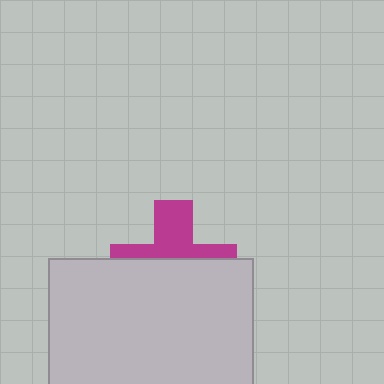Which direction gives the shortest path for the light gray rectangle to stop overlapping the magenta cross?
Moving down gives the shortest separation.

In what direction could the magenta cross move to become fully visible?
The magenta cross could move up. That would shift it out from behind the light gray rectangle entirely.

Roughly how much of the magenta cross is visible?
A small part of it is visible (roughly 41%).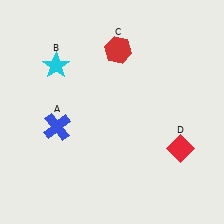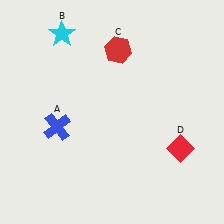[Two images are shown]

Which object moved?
The cyan star (B) moved up.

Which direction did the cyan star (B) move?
The cyan star (B) moved up.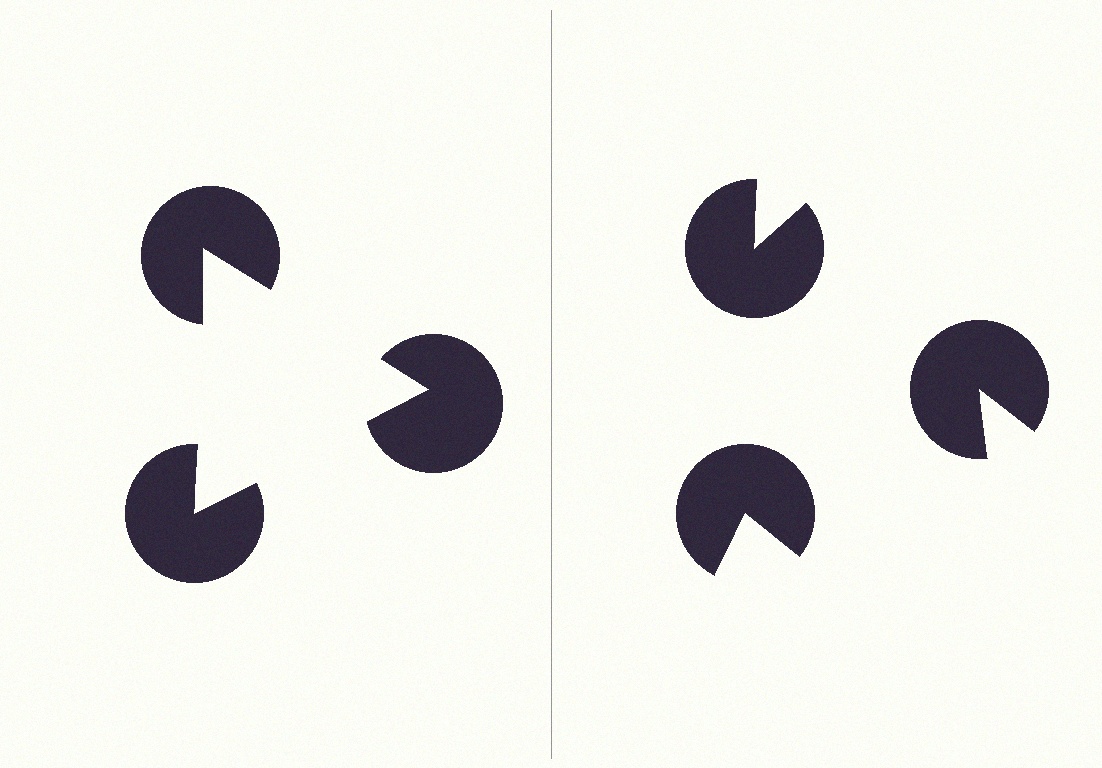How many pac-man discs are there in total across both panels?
6 — 3 on each side.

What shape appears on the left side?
An illusory triangle.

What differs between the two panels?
The pac-man discs are positioned identically on both sides; only the wedge orientations differ. On the left they align to a triangle; on the right they are misaligned.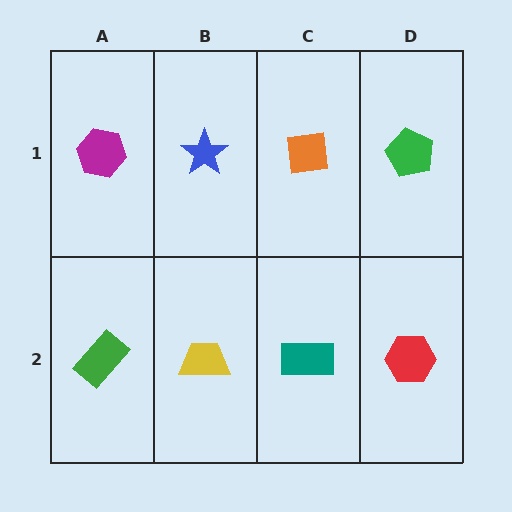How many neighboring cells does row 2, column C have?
3.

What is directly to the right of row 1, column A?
A blue star.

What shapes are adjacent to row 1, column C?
A teal rectangle (row 2, column C), a blue star (row 1, column B), a green pentagon (row 1, column D).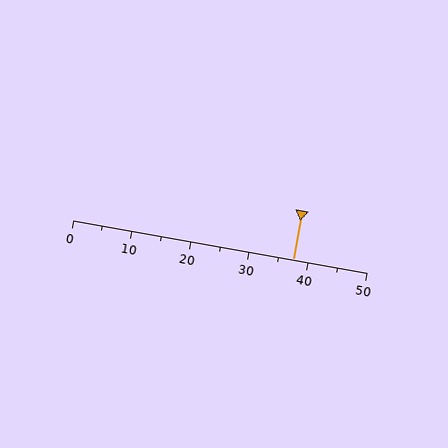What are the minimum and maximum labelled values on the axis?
The axis runs from 0 to 50.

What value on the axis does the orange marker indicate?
The marker indicates approximately 37.5.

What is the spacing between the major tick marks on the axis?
The major ticks are spaced 10 apart.